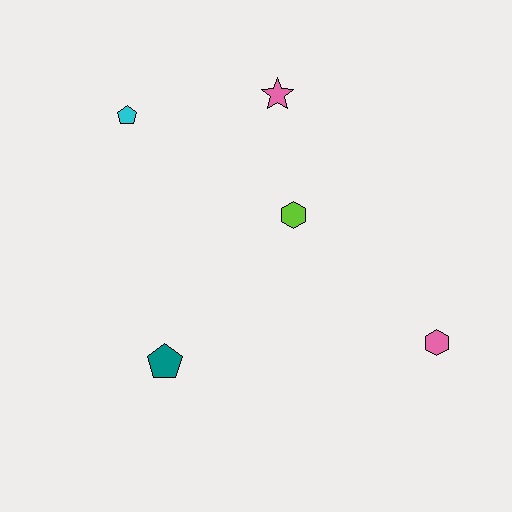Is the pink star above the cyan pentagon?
Yes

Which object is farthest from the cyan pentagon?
The pink hexagon is farthest from the cyan pentagon.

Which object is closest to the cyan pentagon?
The pink star is closest to the cyan pentagon.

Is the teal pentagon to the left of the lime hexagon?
Yes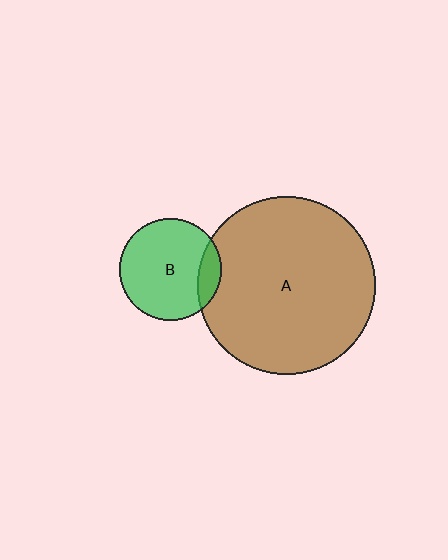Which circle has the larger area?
Circle A (brown).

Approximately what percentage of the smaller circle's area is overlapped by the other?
Approximately 15%.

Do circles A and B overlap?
Yes.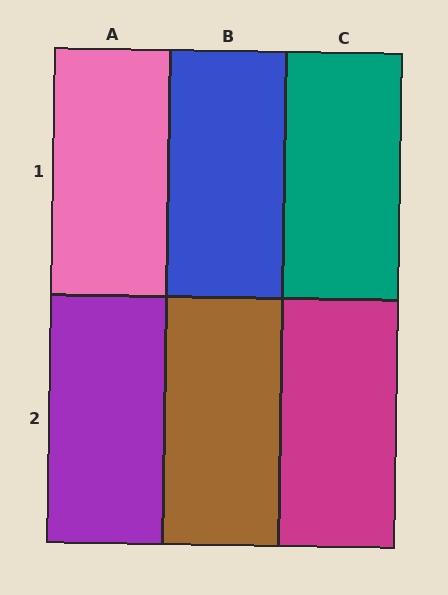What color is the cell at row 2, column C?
Magenta.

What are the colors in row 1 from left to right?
Pink, blue, teal.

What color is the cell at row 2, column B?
Brown.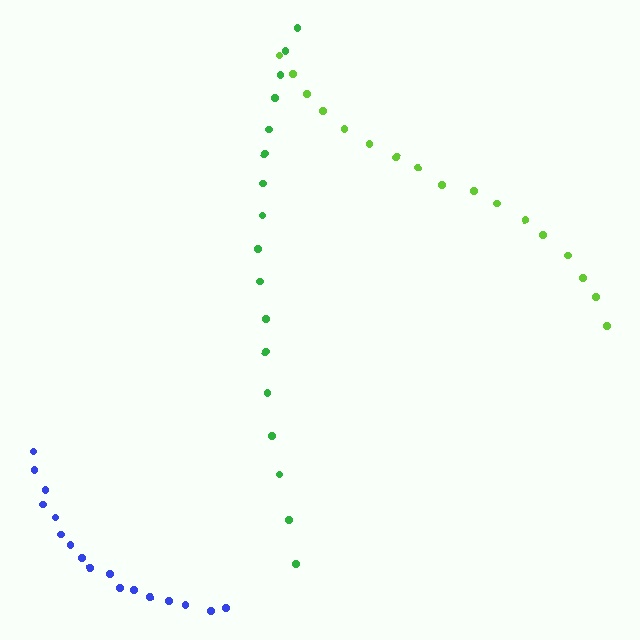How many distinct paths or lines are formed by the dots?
There are 3 distinct paths.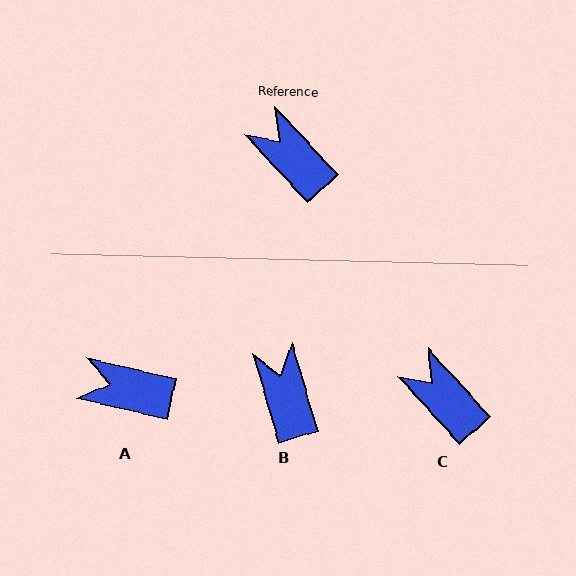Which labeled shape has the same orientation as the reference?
C.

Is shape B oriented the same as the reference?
No, it is off by about 26 degrees.